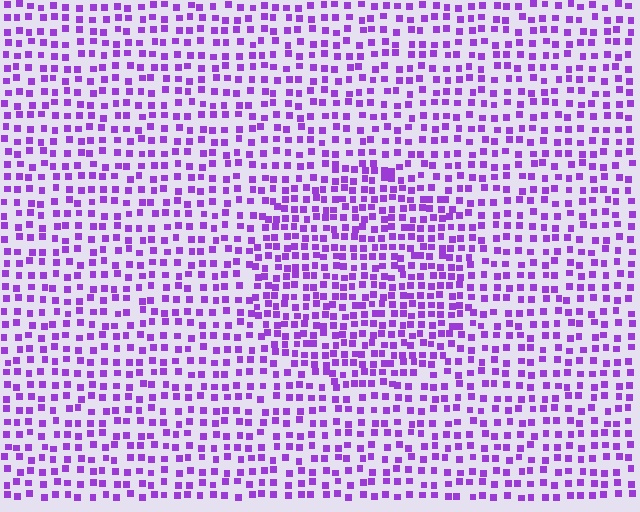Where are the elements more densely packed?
The elements are more densely packed inside the circle boundary.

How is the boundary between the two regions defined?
The boundary is defined by a change in element density (approximately 1.6x ratio). All elements are the same color, size, and shape.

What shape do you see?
I see a circle.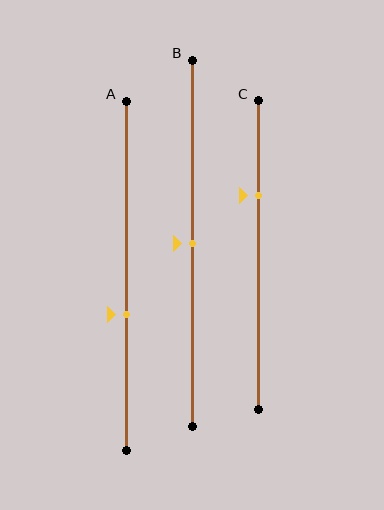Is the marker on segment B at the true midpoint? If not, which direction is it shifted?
Yes, the marker on segment B is at the true midpoint.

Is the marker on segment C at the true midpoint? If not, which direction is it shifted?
No, the marker on segment C is shifted upward by about 19% of the segment length.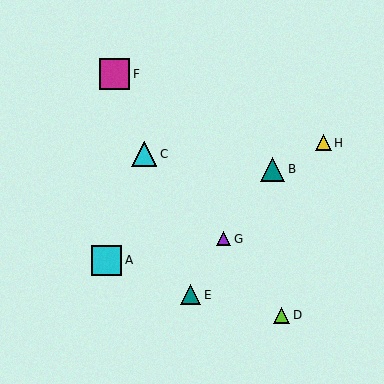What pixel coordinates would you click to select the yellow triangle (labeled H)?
Click at (323, 143) to select the yellow triangle H.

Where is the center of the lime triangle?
The center of the lime triangle is at (282, 315).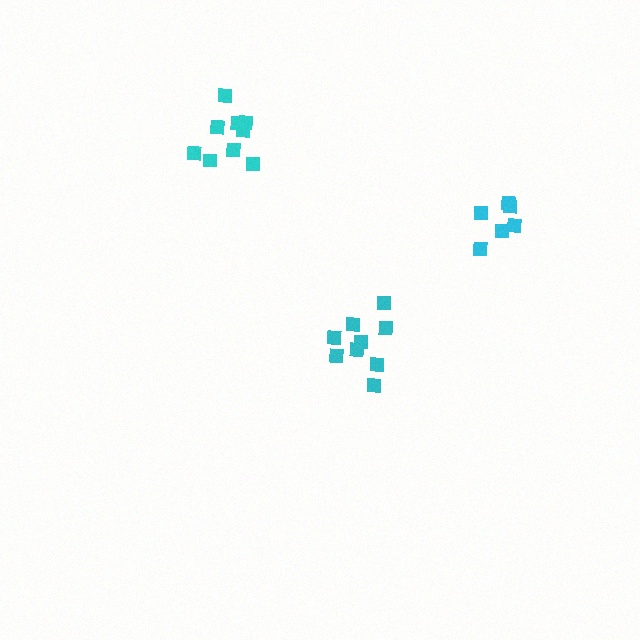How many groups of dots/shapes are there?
There are 3 groups.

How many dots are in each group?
Group 1: 9 dots, Group 2: 6 dots, Group 3: 9 dots (24 total).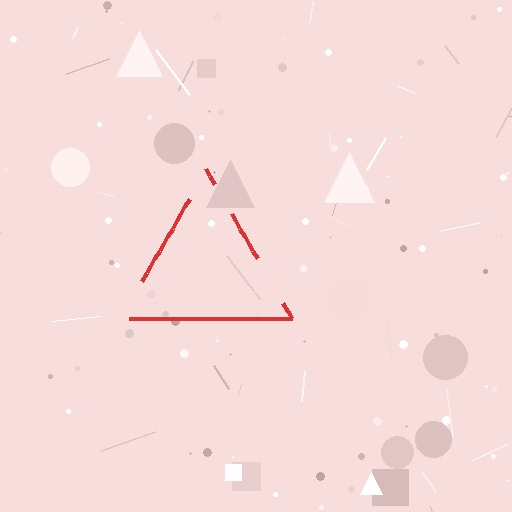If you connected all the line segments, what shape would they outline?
They would outline a triangle.